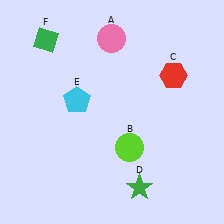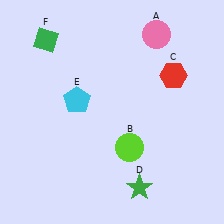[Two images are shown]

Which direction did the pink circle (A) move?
The pink circle (A) moved right.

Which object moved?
The pink circle (A) moved right.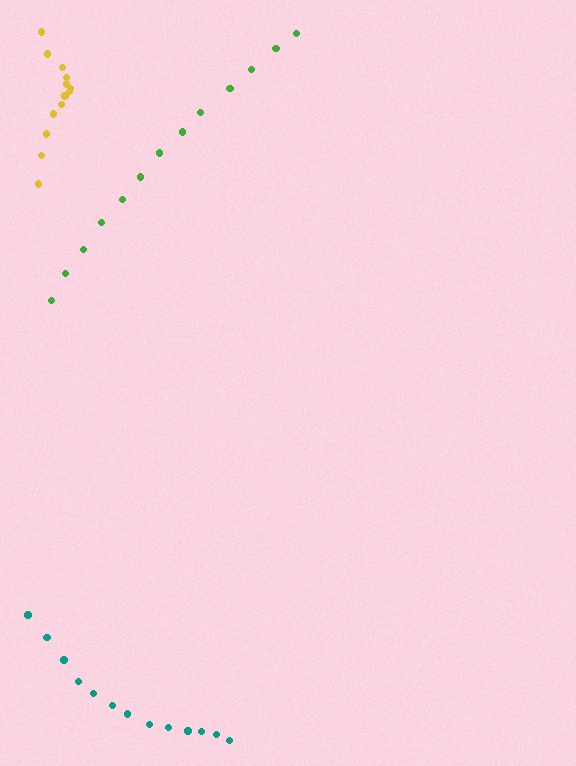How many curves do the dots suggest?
There are 3 distinct paths.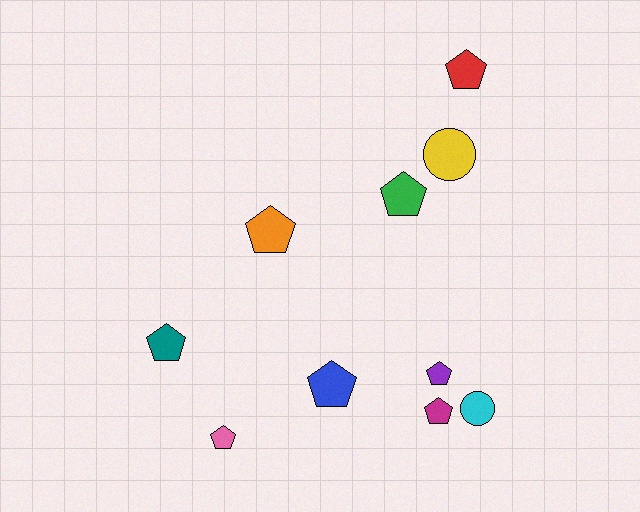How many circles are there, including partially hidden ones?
There are 2 circles.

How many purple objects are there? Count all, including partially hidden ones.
There is 1 purple object.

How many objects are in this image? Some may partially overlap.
There are 10 objects.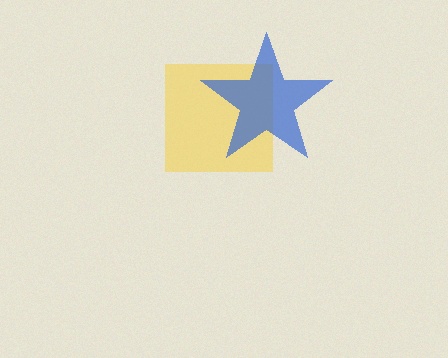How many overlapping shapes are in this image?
There are 2 overlapping shapes in the image.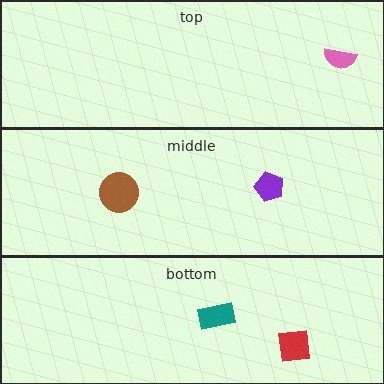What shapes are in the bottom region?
The teal rectangle, the red square.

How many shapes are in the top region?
1.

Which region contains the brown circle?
The middle region.